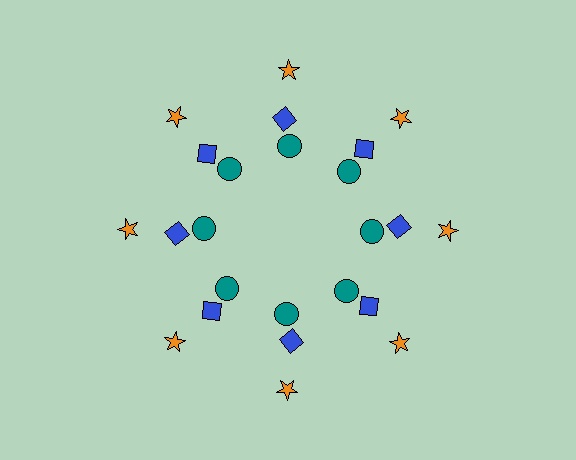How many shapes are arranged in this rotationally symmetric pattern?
There are 24 shapes, arranged in 8 groups of 3.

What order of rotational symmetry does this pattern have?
This pattern has 8-fold rotational symmetry.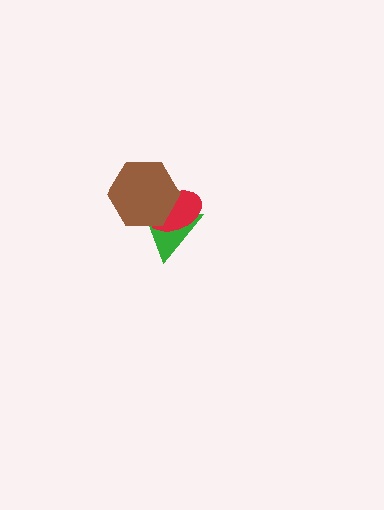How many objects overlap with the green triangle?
2 objects overlap with the green triangle.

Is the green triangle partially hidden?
Yes, it is partially covered by another shape.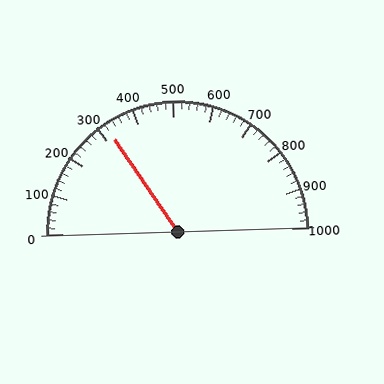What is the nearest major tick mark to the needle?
The nearest major tick mark is 300.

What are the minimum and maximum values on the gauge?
The gauge ranges from 0 to 1000.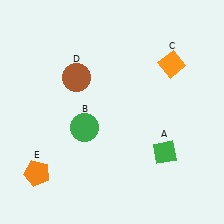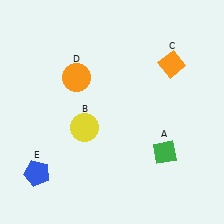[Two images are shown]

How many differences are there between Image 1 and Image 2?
There are 3 differences between the two images.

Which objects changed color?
B changed from green to yellow. D changed from brown to orange. E changed from orange to blue.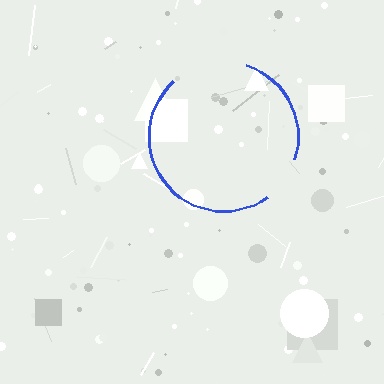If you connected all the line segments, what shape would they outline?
They would outline a circle.